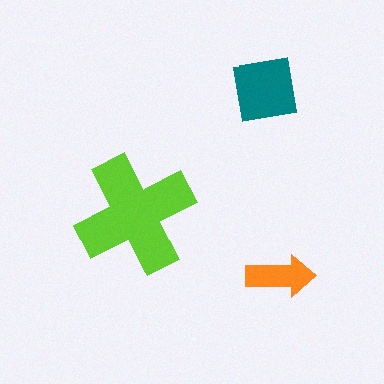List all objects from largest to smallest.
The lime cross, the teal square, the orange arrow.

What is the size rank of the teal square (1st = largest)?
2nd.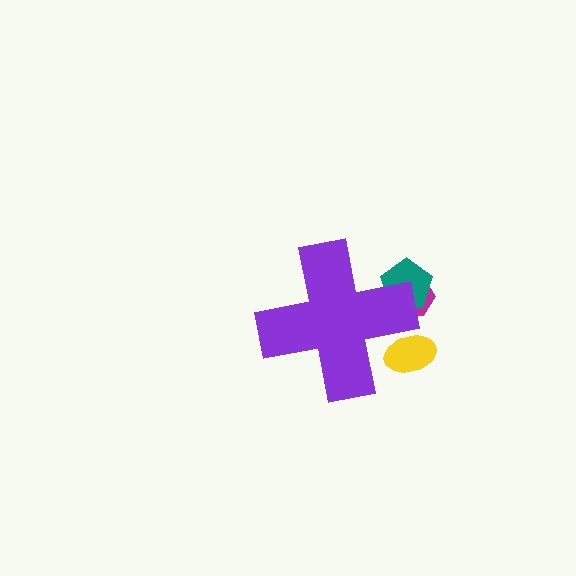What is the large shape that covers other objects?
A purple cross.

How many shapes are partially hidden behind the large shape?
3 shapes are partially hidden.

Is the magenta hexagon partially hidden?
Yes, the magenta hexagon is partially hidden behind the purple cross.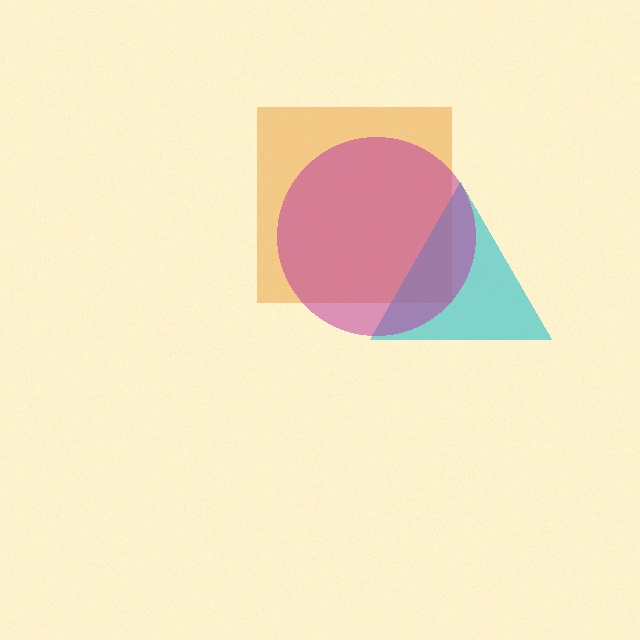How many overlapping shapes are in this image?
There are 3 overlapping shapes in the image.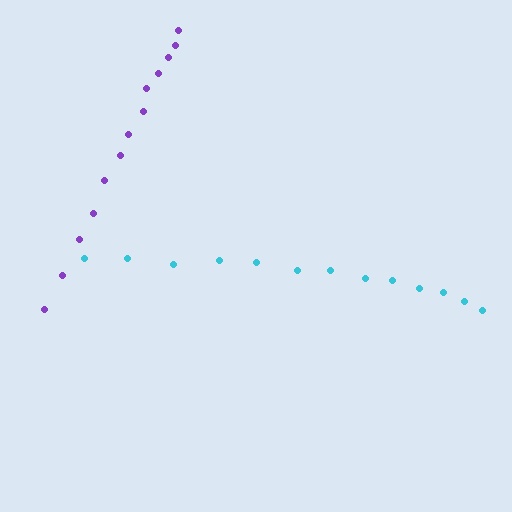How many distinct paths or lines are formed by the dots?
There are 2 distinct paths.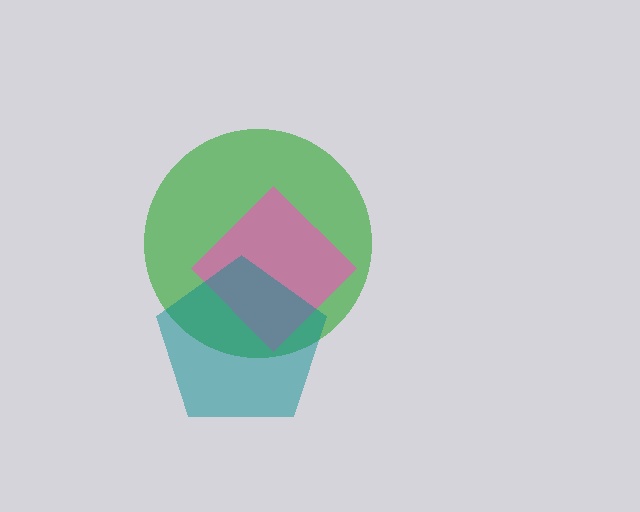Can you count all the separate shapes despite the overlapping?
Yes, there are 3 separate shapes.